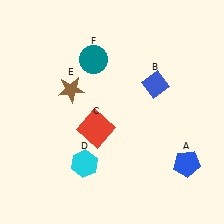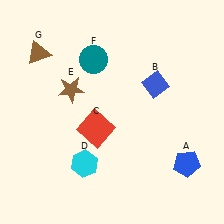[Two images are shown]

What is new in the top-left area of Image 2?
A brown triangle (G) was added in the top-left area of Image 2.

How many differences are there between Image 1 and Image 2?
There is 1 difference between the two images.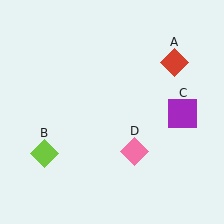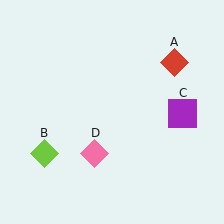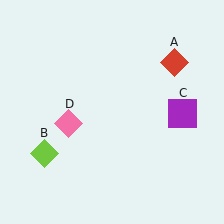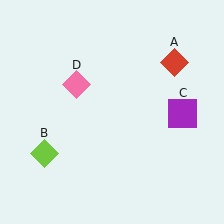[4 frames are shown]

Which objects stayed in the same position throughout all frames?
Red diamond (object A) and lime diamond (object B) and purple square (object C) remained stationary.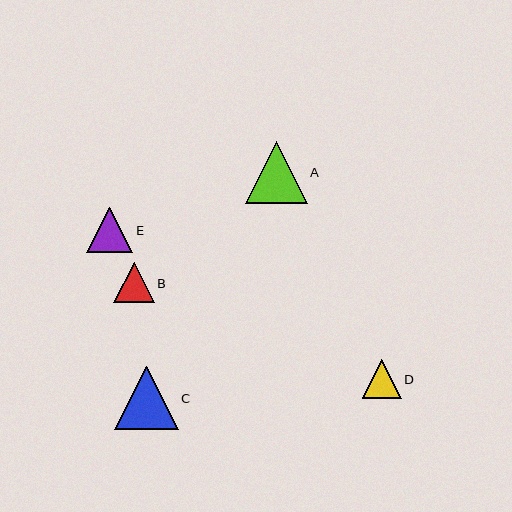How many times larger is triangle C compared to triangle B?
Triangle C is approximately 1.6 times the size of triangle B.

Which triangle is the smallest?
Triangle D is the smallest with a size of approximately 39 pixels.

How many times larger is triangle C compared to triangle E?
Triangle C is approximately 1.4 times the size of triangle E.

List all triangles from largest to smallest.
From largest to smallest: C, A, E, B, D.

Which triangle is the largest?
Triangle C is the largest with a size of approximately 63 pixels.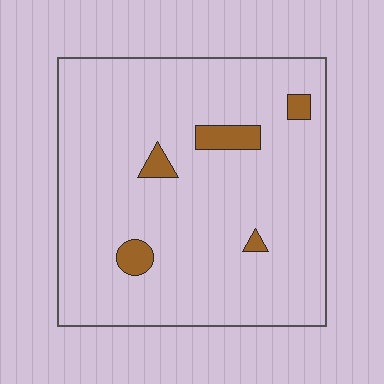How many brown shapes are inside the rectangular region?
5.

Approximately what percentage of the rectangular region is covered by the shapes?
Approximately 5%.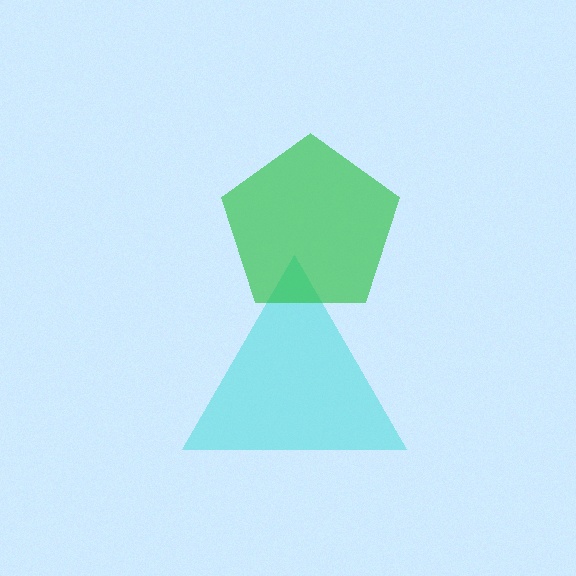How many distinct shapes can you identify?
There are 2 distinct shapes: a cyan triangle, a green pentagon.